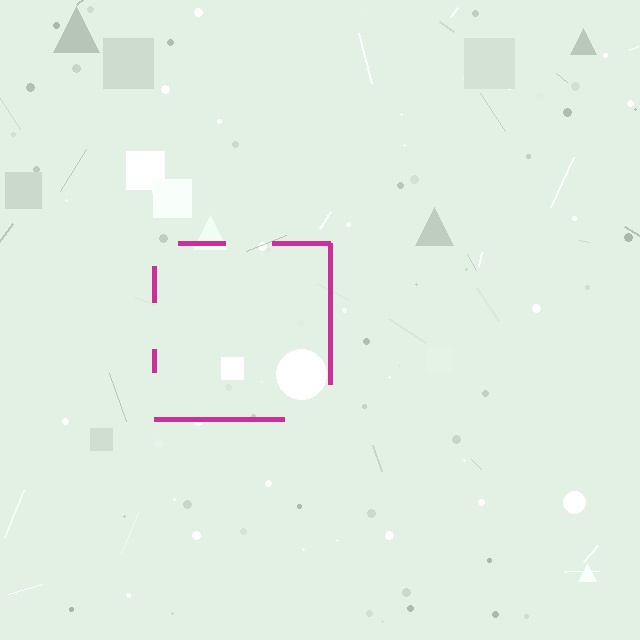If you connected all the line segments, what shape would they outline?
They would outline a square.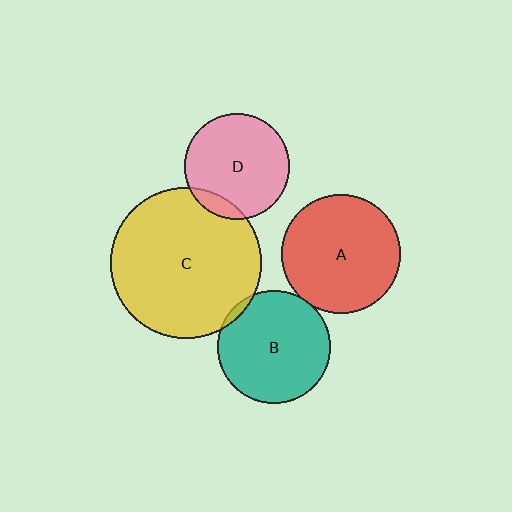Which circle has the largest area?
Circle C (yellow).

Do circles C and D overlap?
Yes.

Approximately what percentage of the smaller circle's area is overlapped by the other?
Approximately 10%.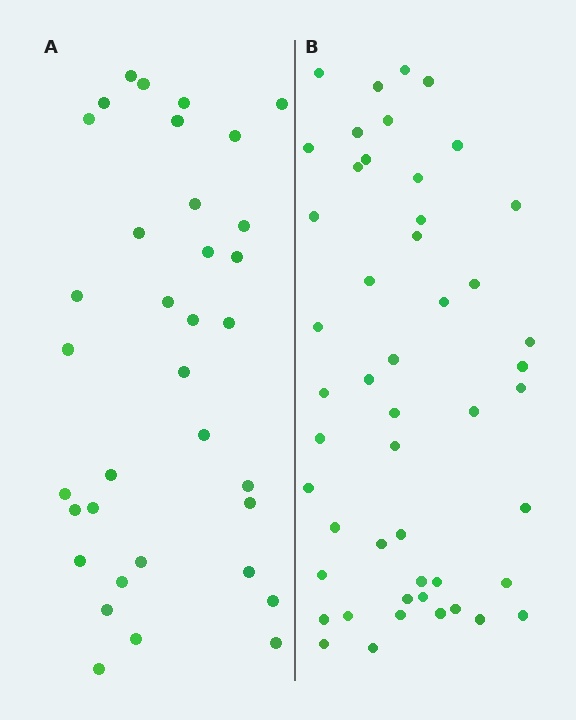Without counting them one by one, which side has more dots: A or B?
Region B (the right region) has more dots.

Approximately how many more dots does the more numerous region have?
Region B has approximately 15 more dots than region A.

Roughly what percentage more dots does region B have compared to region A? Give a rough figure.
About 40% more.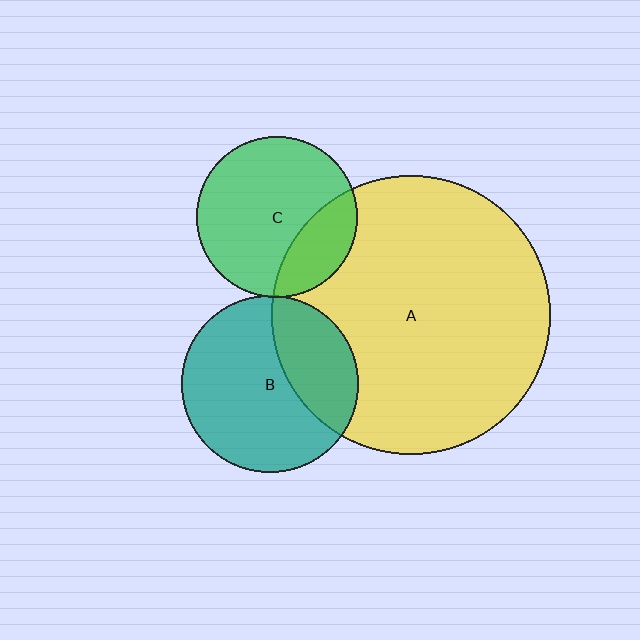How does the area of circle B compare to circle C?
Approximately 1.2 times.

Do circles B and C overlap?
Yes.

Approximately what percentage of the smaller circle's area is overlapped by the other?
Approximately 5%.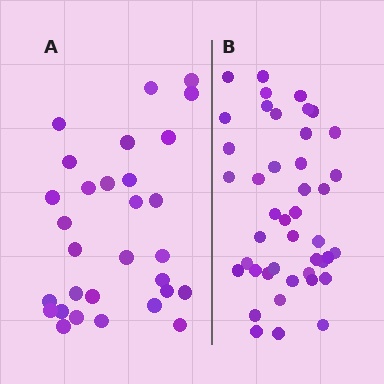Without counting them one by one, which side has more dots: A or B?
Region B (the right region) has more dots.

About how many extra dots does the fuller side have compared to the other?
Region B has approximately 15 more dots than region A.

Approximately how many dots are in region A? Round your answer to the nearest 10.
About 30 dots.